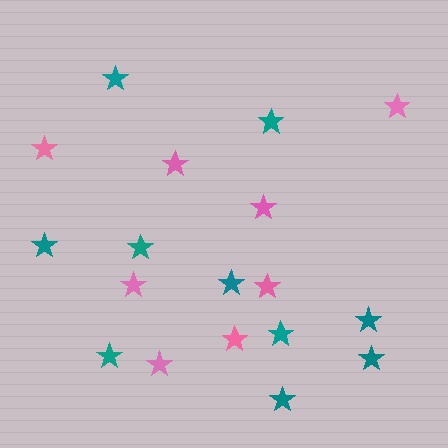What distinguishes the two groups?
There are 2 groups: one group of teal stars (10) and one group of pink stars (8).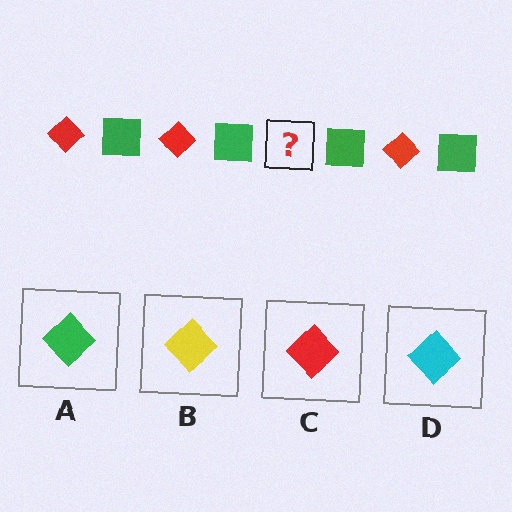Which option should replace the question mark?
Option C.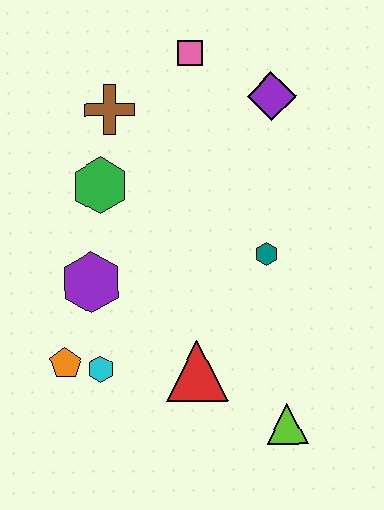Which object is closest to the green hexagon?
The brown cross is closest to the green hexagon.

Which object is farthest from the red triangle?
The pink square is farthest from the red triangle.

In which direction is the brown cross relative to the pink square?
The brown cross is to the left of the pink square.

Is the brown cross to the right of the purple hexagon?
Yes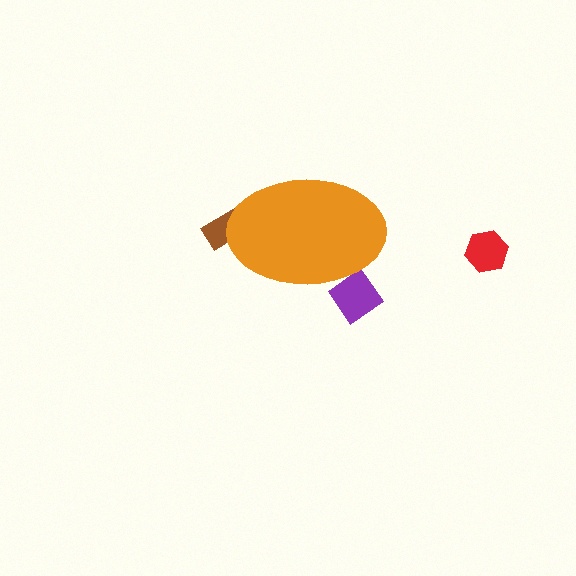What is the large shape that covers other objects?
An orange ellipse.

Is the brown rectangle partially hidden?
Yes, the brown rectangle is partially hidden behind the orange ellipse.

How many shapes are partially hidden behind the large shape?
2 shapes are partially hidden.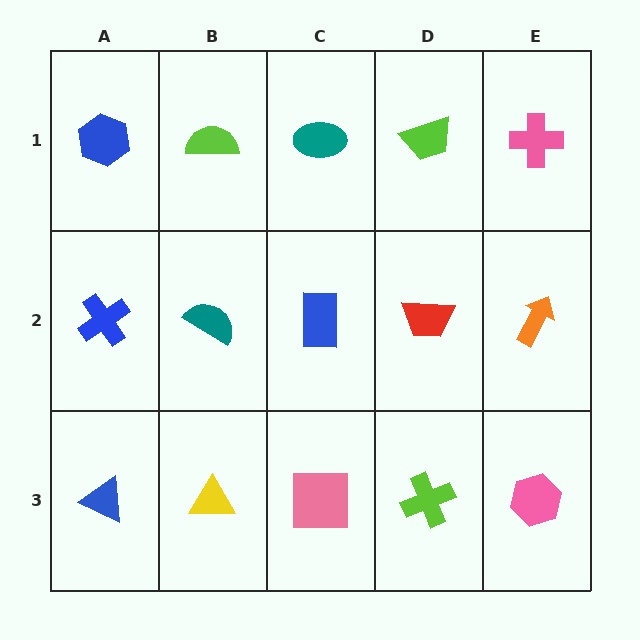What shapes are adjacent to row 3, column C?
A blue rectangle (row 2, column C), a yellow triangle (row 3, column B), a lime cross (row 3, column D).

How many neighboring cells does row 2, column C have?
4.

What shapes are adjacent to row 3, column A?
A blue cross (row 2, column A), a yellow triangle (row 3, column B).